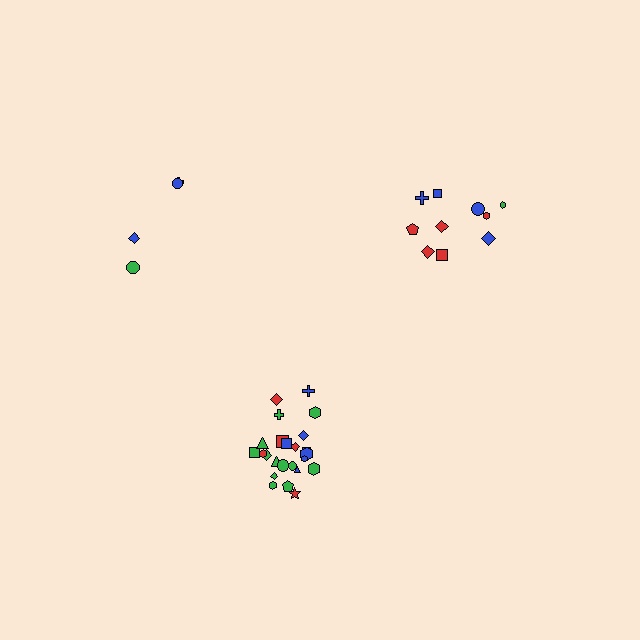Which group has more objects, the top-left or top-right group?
The top-right group.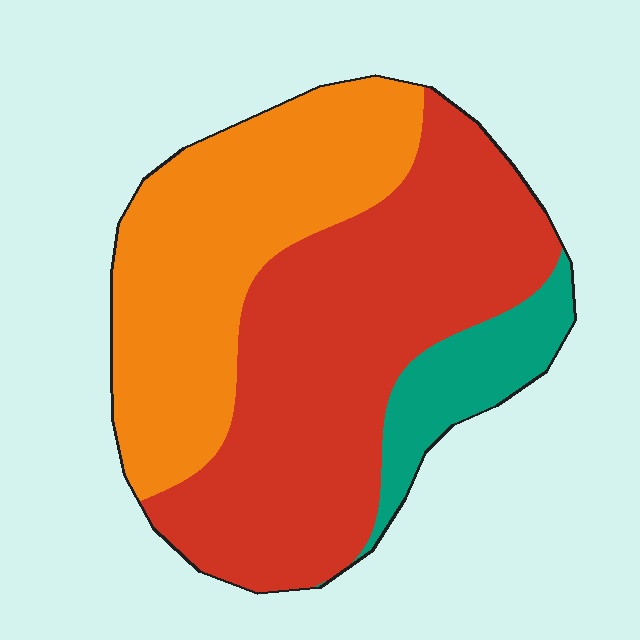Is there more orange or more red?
Red.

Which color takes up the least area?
Teal, at roughly 10%.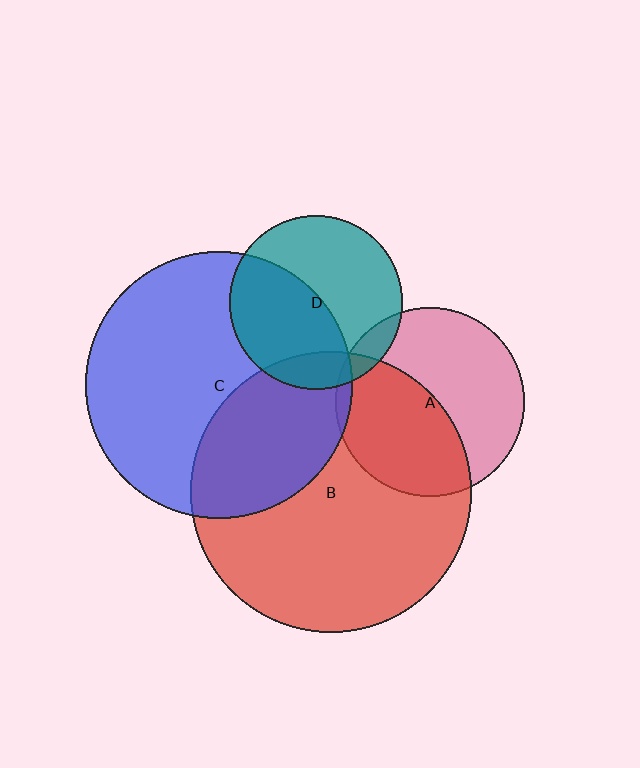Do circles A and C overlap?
Yes.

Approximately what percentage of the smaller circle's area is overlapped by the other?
Approximately 5%.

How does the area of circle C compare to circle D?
Approximately 2.4 times.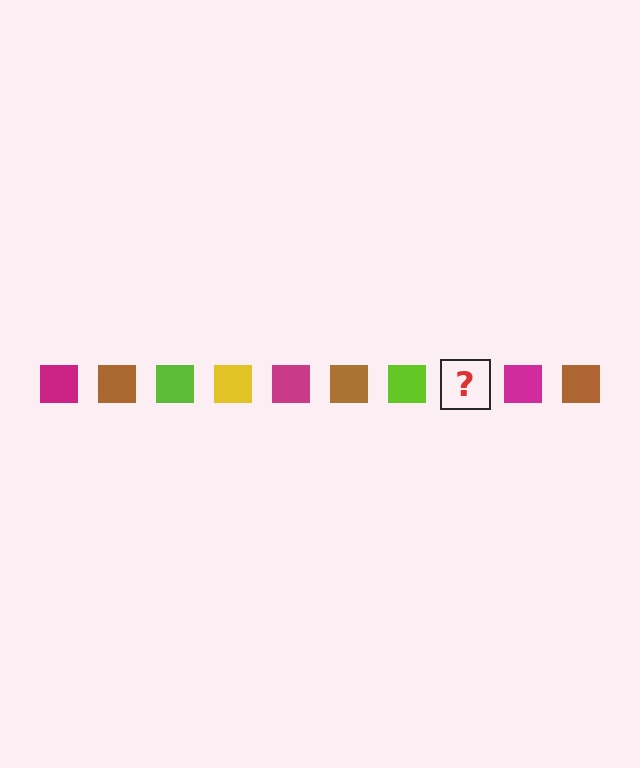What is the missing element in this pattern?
The missing element is a yellow square.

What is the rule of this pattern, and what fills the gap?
The rule is that the pattern cycles through magenta, brown, lime, yellow squares. The gap should be filled with a yellow square.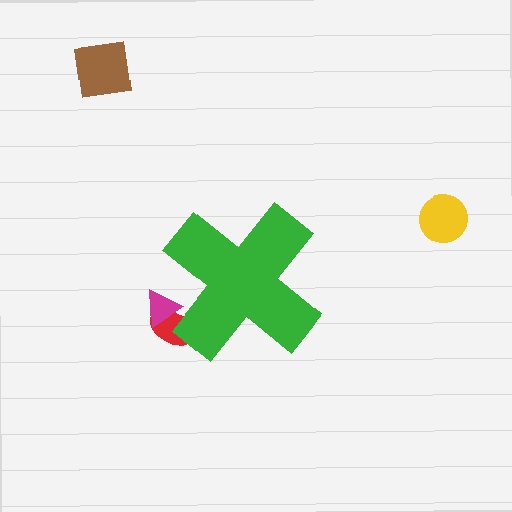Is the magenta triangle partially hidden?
Yes, the magenta triangle is partially hidden behind the green cross.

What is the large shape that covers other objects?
A green cross.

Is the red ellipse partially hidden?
Yes, the red ellipse is partially hidden behind the green cross.